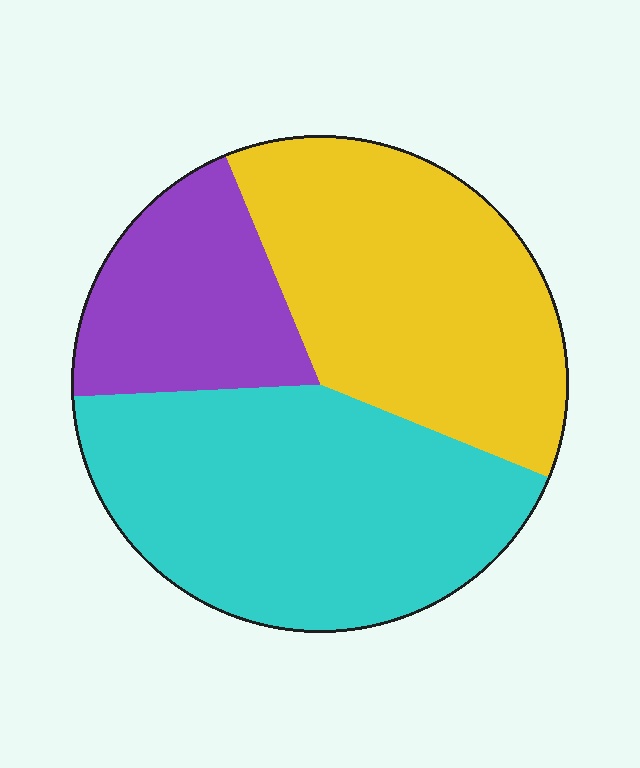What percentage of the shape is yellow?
Yellow covers around 35% of the shape.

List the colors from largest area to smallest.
From largest to smallest: cyan, yellow, purple.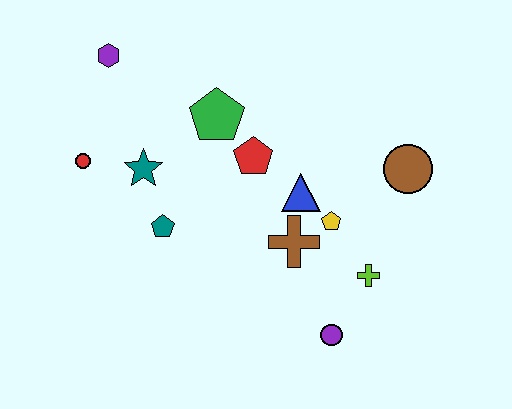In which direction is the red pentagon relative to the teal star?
The red pentagon is to the right of the teal star.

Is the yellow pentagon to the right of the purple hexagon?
Yes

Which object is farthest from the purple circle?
The purple hexagon is farthest from the purple circle.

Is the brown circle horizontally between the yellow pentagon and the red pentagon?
No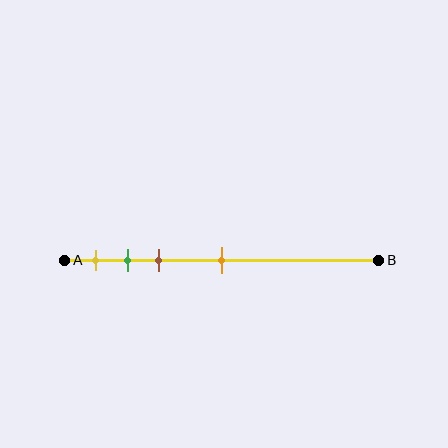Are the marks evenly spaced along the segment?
No, the marks are not evenly spaced.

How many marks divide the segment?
There are 4 marks dividing the segment.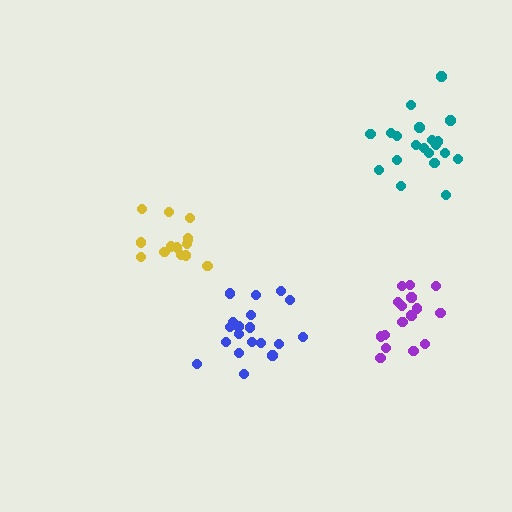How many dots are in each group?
Group 1: 16 dots, Group 2: 14 dots, Group 3: 20 dots, Group 4: 19 dots (69 total).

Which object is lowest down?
The blue cluster is bottommost.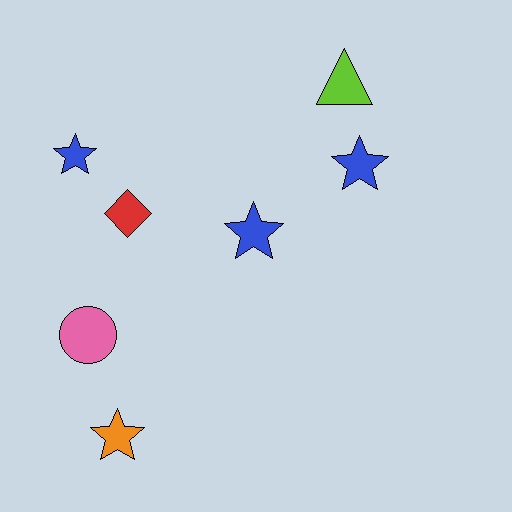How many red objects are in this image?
There is 1 red object.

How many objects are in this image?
There are 7 objects.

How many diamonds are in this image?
There is 1 diamond.